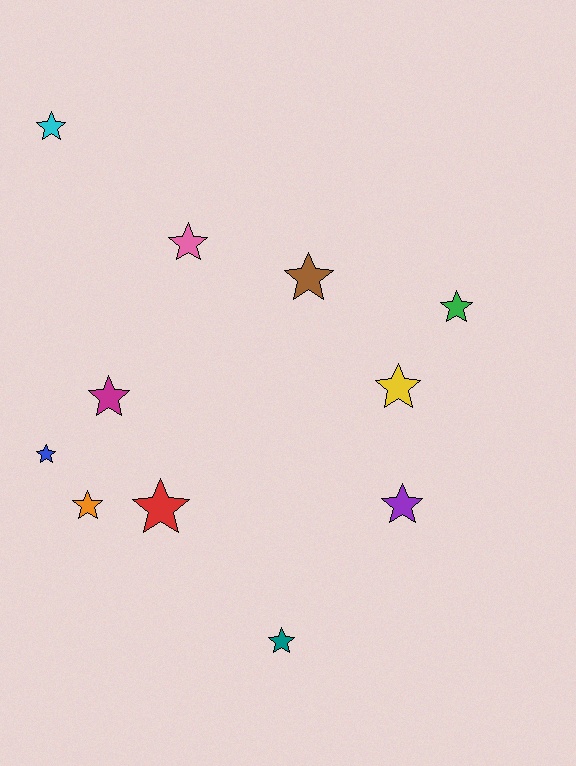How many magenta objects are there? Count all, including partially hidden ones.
There is 1 magenta object.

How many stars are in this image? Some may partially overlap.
There are 11 stars.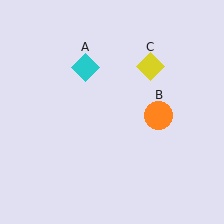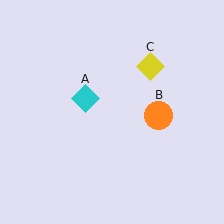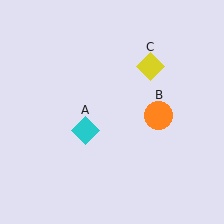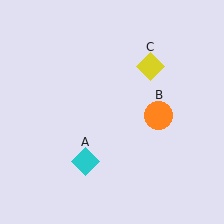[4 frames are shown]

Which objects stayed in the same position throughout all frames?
Orange circle (object B) and yellow diamond (object C) remained stationary.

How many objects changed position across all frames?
1 object changed position: cyan diamond (object A).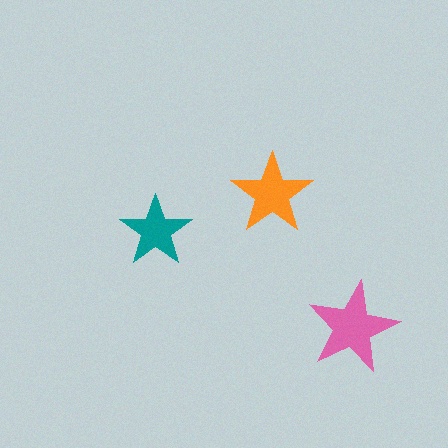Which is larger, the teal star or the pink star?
The pink one.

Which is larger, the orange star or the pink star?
The pink one.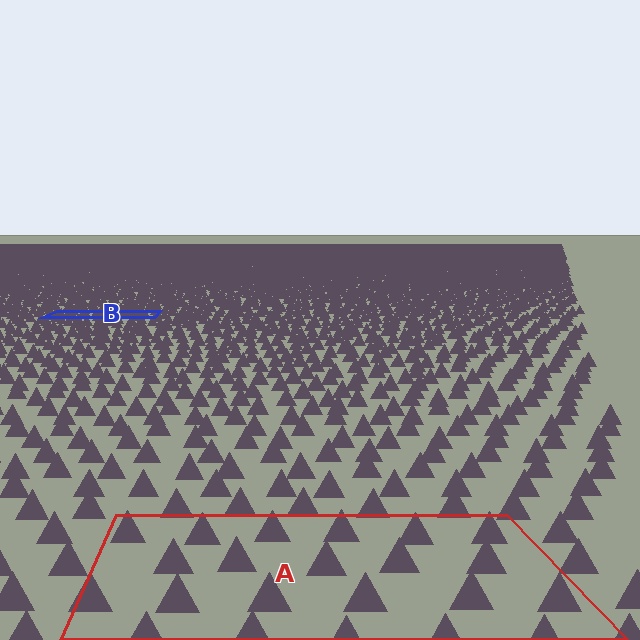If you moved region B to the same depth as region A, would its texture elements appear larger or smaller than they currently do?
They would appear larger. At a closer depth, the same texture elements are projected at a bigger on-screen size.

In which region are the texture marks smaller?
The texture marks are smaller in region B, because it is farther away.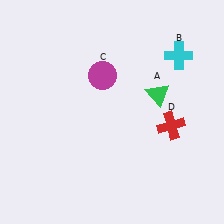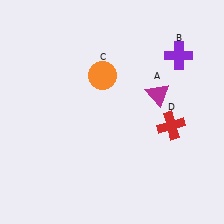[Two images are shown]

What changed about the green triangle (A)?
In Image 1, A is green. In Image 2, it changed to magenta.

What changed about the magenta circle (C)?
In Image 1, C is magenta. In Image 2, it changed to orange.